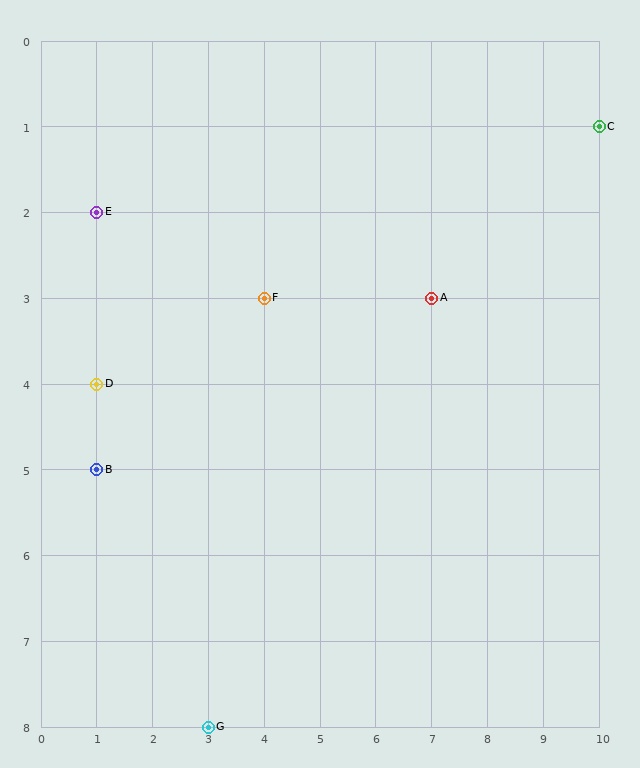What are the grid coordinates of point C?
Point C is at grid coordinates (10, 1).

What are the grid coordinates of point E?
Point E is at grid coordinates (1, 2).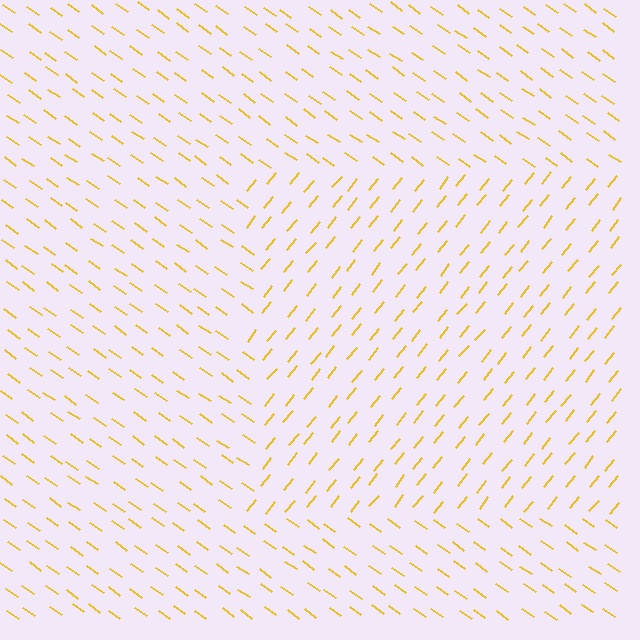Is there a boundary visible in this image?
Yes, there is a texture boundary formed by a change in line orientation.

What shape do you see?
I see a rectangle.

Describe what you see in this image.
The image is filled with small yellow line segments. A rectangle region in the image has lines oriented differently from the surrounding lines, creating a visible texture boundary.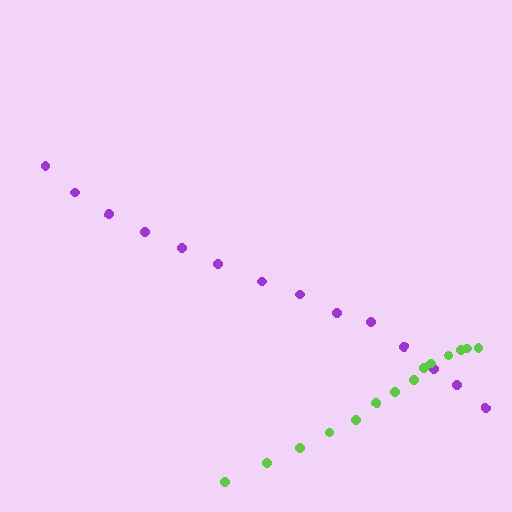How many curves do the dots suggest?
There are 2 distinct paths.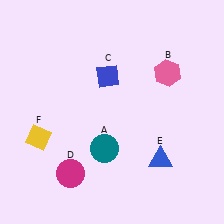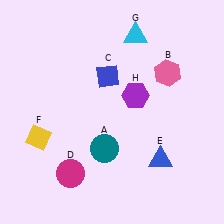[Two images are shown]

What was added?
A cyan triangle (G), a purple hexagon (H) were added in Image 2.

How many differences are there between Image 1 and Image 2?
There are 2 differences between the two images.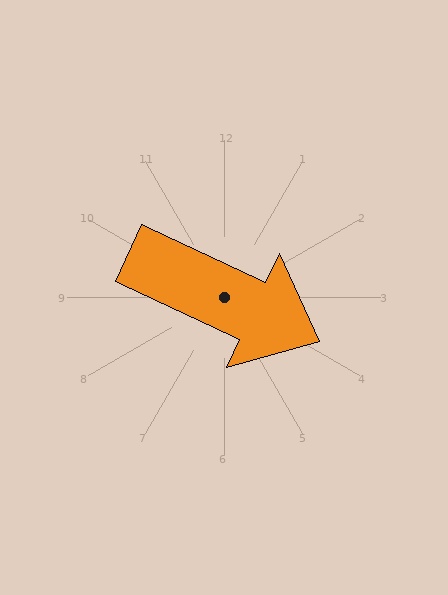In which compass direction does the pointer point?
Southeast.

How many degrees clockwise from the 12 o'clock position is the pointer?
Approximately 115 degrees.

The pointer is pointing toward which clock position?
Roughly 4 o'clock.